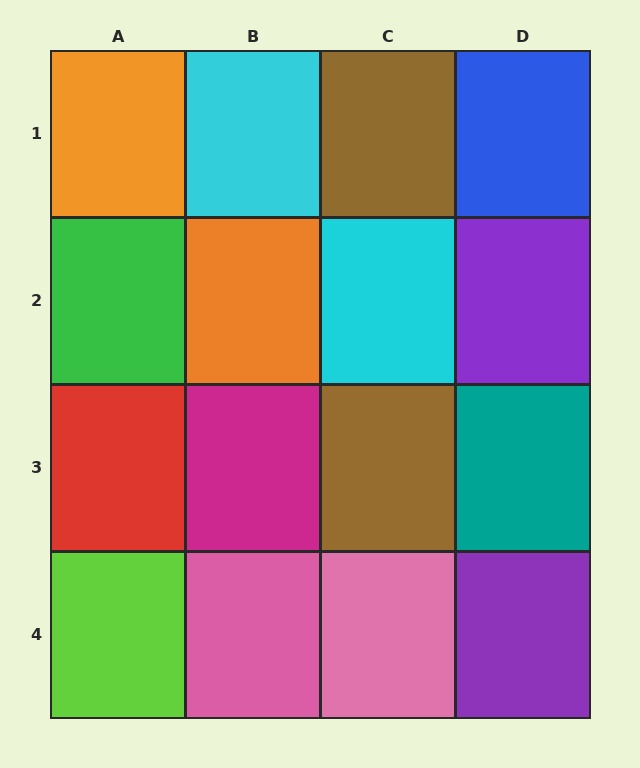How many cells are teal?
1 cell is teal.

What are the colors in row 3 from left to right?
Red, magenta, brown, teal.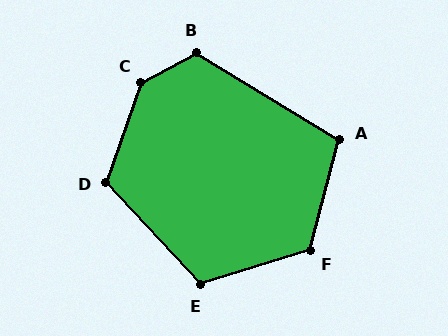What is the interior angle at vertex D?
Approximately 118 degrees (obtuse).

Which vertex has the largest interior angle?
C, at approximately 138 degrees.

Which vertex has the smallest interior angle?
A, at approximately 107 degrees.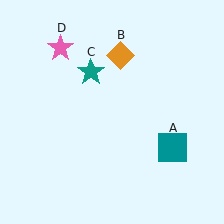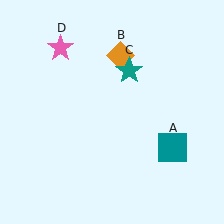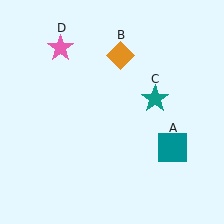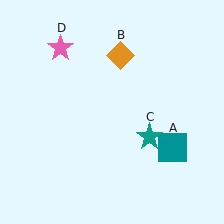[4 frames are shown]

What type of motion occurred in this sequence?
The teal star (object C) rotated clockwise around the center of the scene.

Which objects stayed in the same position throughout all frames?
Teal square (object A) and orange diamond (object B) and pink star (object D) remained stationary.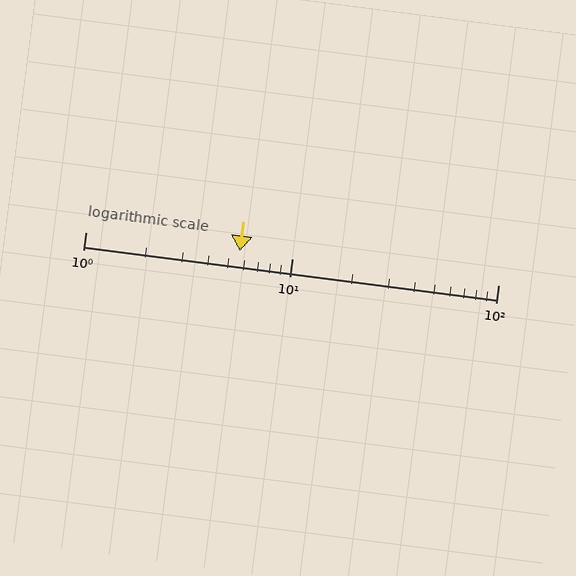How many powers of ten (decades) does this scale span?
The scale spans 2 decades, from 1 to 100.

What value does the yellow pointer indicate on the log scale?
The pointer indicates approximately 5.6.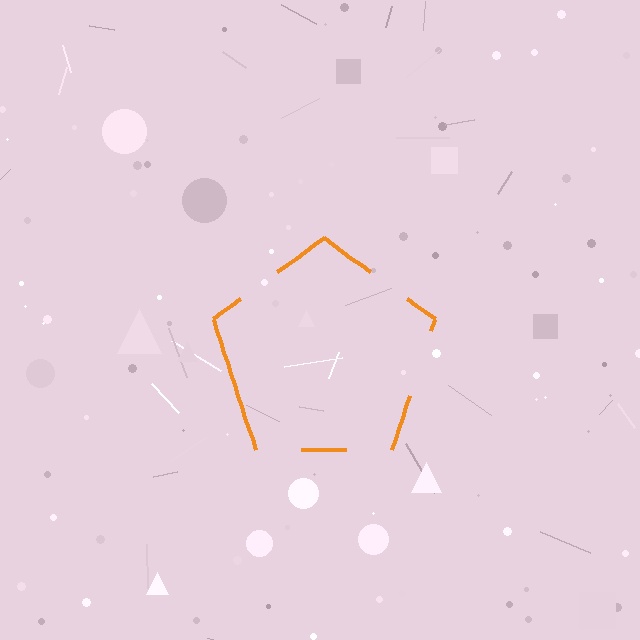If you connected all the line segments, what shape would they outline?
They would outline a pentagon.